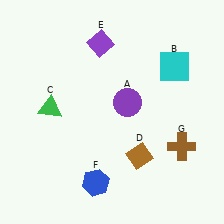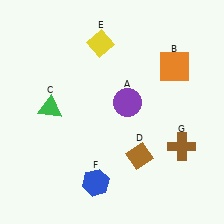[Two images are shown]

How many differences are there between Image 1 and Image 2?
There are 2 differences between the two images.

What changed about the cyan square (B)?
In Image 1, B is cyan. In Image 2, it changed to orange.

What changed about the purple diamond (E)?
In Image 1, E is purple. In Image 2, it changed to yellow.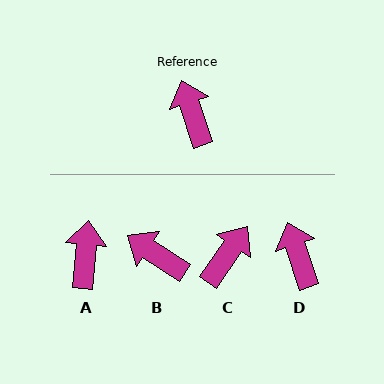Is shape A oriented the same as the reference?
No, it is off by about 23 degrees.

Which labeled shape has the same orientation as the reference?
D.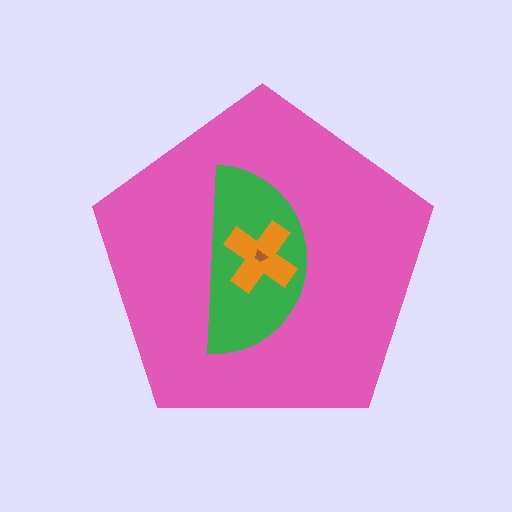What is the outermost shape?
The pink pentagon.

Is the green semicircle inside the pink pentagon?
Yes.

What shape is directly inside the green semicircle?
The orange cross.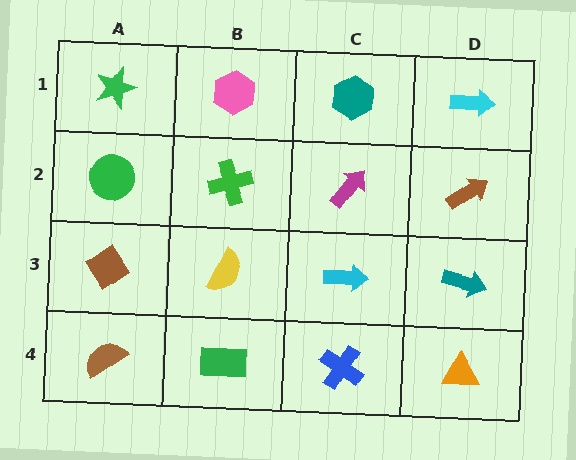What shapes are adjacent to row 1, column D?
A brown arrow (row 2, column D), a teal hexagon (row 1, column C).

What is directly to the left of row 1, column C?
A pink hexagon.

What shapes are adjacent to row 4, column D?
A teal arrow (row 3, column D), a blue cross (row 4, column C).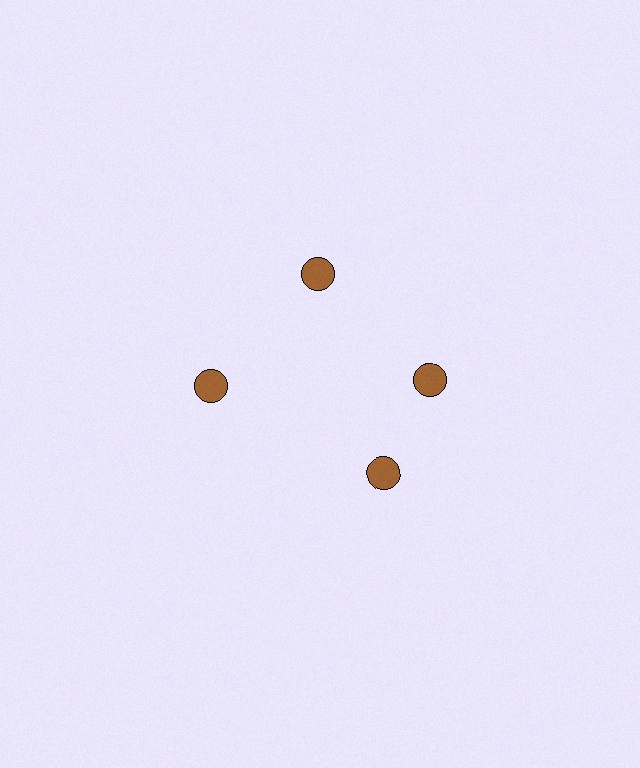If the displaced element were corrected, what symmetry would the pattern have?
It would have 4-fold rotational symmetry — the pattern would map onto itself every 90 degrees.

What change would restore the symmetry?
The symmetry would be restored by rotating it back into even spacing with its neighbors so that all 4 circles sit at equal angles and equal distance from the center.